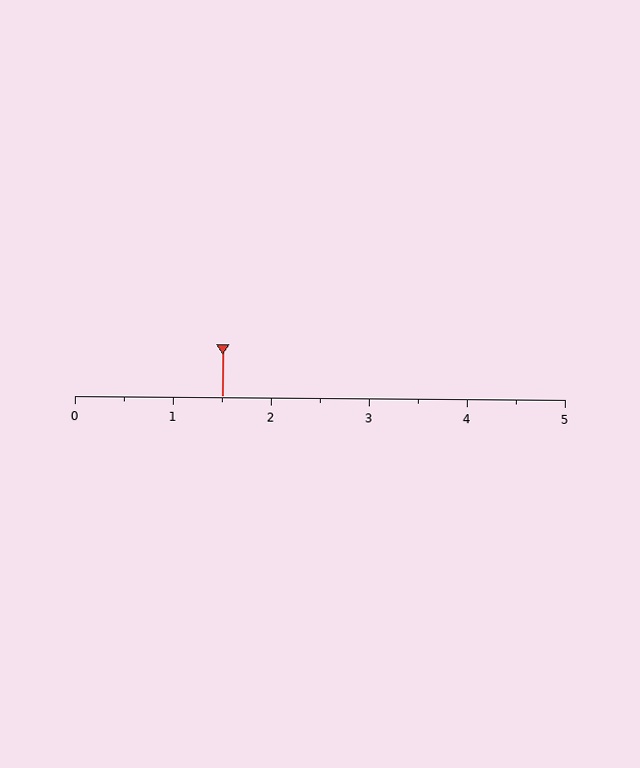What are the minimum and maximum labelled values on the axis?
The axis runs from 0 to 5.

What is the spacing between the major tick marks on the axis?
The major ticks are spaced 1 apart.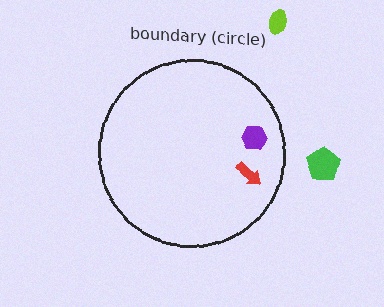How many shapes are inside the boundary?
2 inside, 2 outside.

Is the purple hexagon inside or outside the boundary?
Inside.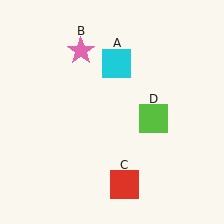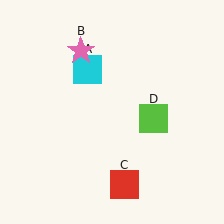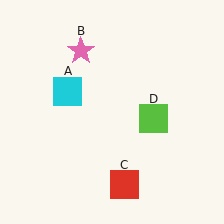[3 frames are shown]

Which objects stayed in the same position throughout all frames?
Pink star (object B) and red square (object C) and lime square (object D) remained stationary.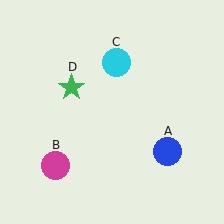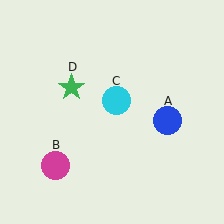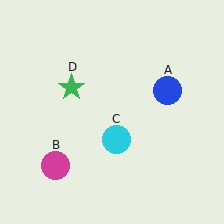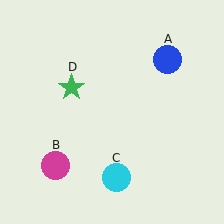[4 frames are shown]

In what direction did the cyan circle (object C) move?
The cyan circle (object C) moved down.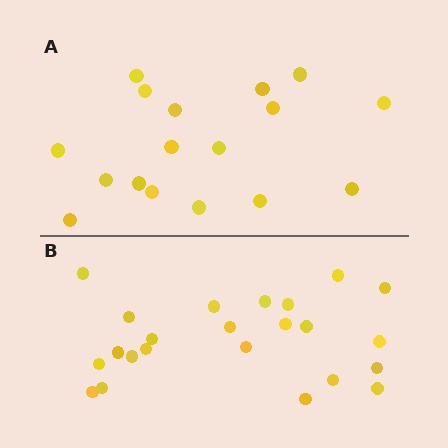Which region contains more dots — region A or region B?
Region B (the bottom region) has more dots.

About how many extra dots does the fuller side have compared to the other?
Region B has about 6 more dots than region A.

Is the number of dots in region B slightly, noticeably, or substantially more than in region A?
Region B has noticeably more, but not dramatically so. The ratio is roughly 1.4 to 1.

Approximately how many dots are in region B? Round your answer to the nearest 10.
About 20 dots. (The exact count is 23, which rounds to 20.)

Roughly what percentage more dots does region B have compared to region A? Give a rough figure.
About 35% more.